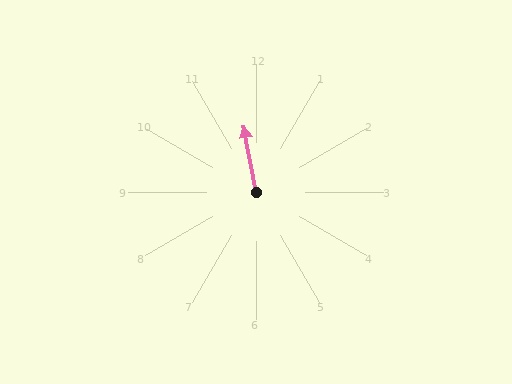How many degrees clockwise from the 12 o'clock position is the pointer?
Approximately 350 degrees.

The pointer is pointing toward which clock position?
Roughly 12 o'clock.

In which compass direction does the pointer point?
North.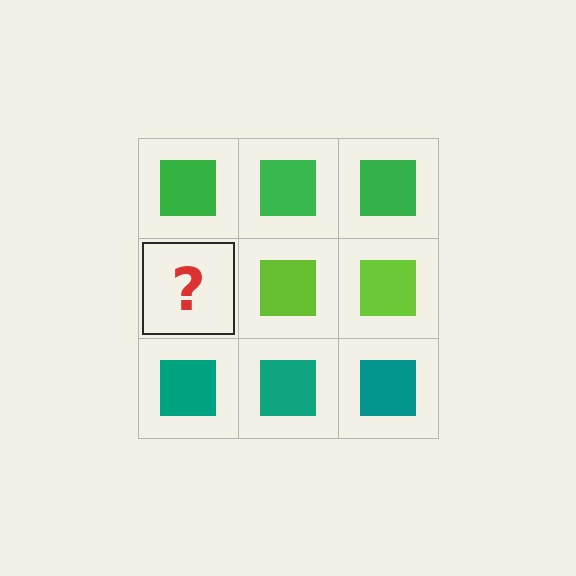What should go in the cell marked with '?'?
The missing cell should contain a lime square.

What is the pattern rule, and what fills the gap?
The rule is that each row has a consistent color. The gap should be filled with a lime square.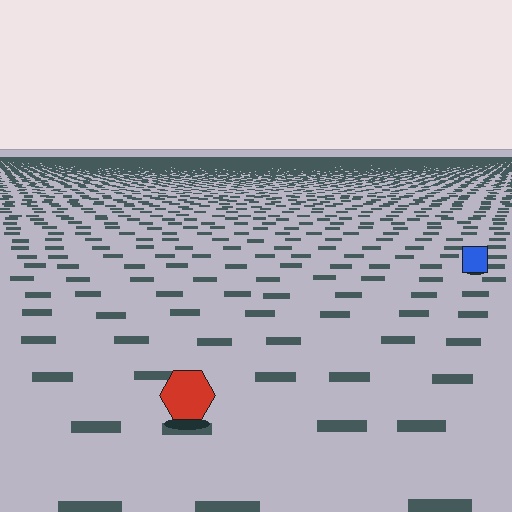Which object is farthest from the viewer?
The blue square is farthest from the viewer. It appears smaller and the ground texture around it is denser.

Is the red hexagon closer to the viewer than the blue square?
Yes. The red hexagon is closer — you can tell from the texture gradient: the ground texture is coarser near it.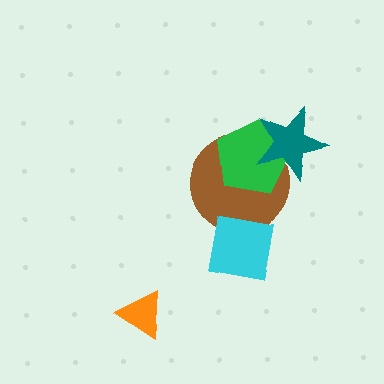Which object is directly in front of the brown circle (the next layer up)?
The green pentagon is directly in front of the brown circle.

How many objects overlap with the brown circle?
3 objects overlap with the brown circle.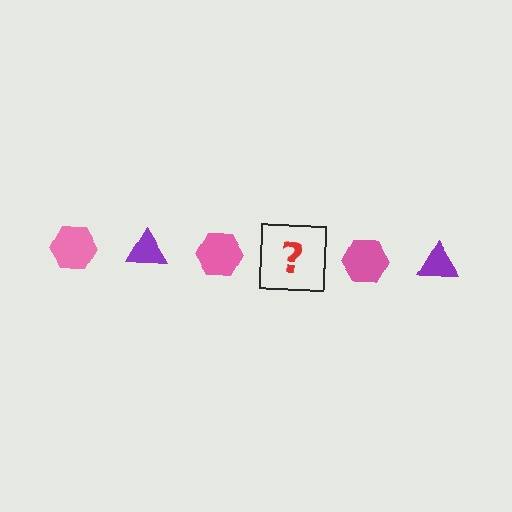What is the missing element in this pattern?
The missing element is a purple triangle.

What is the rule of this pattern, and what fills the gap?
The rule is that the pattern alternates between pink hexagon and purple triangle. The gap should be filled with a purple triangle.